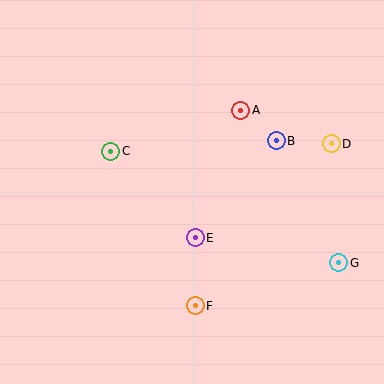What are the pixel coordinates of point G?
Point G is at (339, 263).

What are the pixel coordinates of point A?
Point A is at (241, 110).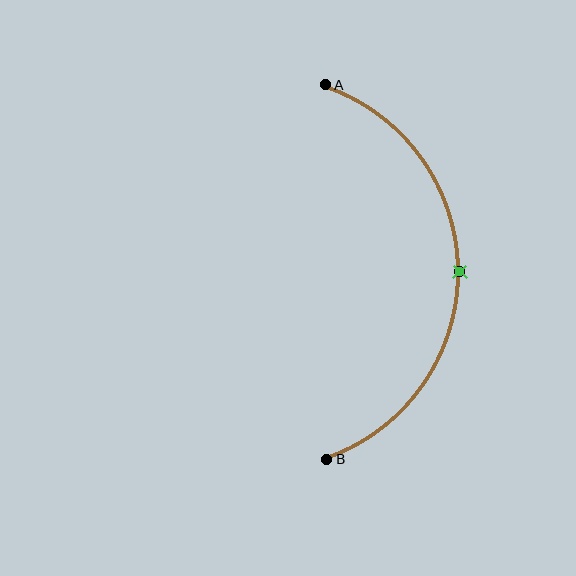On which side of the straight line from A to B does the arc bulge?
The arc bulges to the right of the straight line connecting A and B.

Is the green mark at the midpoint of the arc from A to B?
Yes. The green mark lies on the arc at equal arc-length from both A and B — it is the arc midpoint.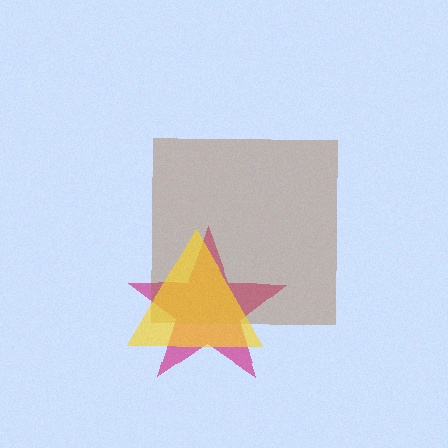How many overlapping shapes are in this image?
There are 3 overlapping shapes in the image.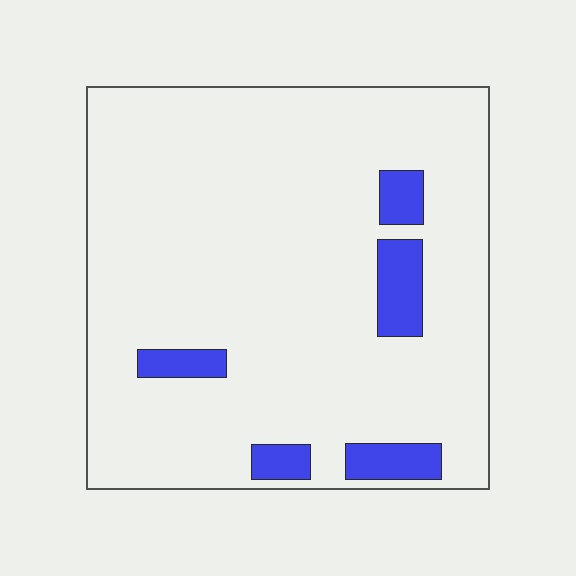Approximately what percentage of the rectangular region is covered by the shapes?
Approximately 10%.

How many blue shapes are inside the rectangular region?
5.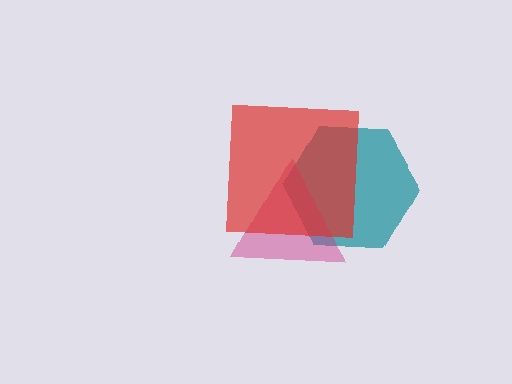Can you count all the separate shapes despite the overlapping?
Yes, there are 3 separate shapes.